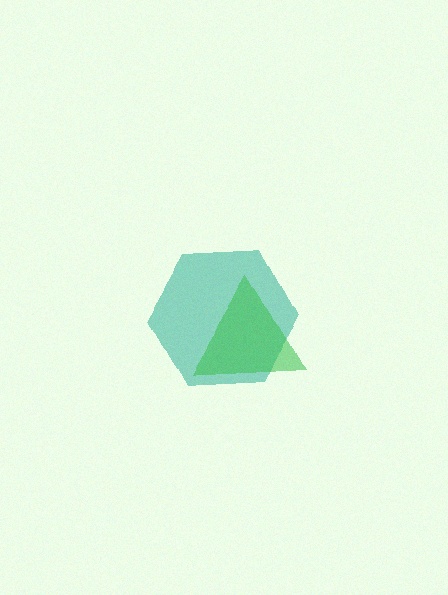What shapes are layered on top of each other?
The layered shapes are: a teal hexagon, a green triangle.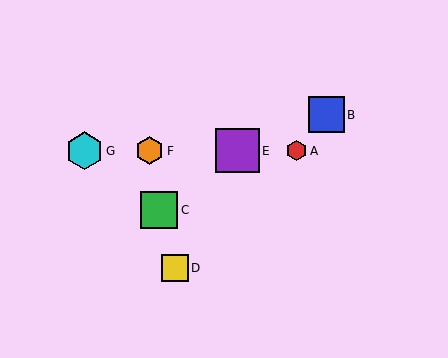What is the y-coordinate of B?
Object B is at y≈115.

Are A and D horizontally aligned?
No, A is at y≈151 and D is at y≈268.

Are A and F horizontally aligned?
Yes, both are at y≈151.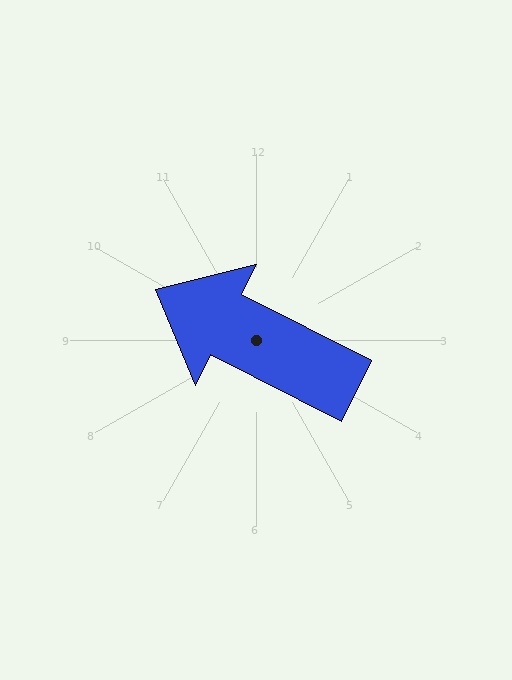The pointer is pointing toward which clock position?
Roughly 10 o'clock.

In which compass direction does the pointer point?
Northwest.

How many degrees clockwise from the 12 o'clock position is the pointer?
Approximately 297 degrees.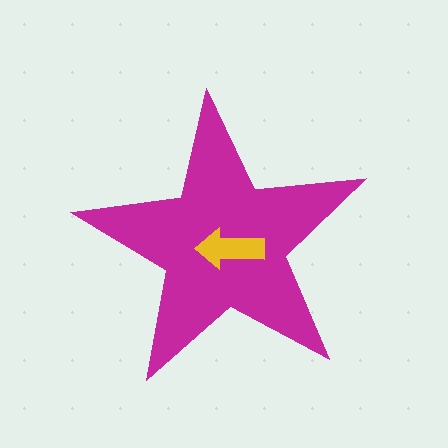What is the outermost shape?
The magenta star.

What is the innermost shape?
The yellow arrow.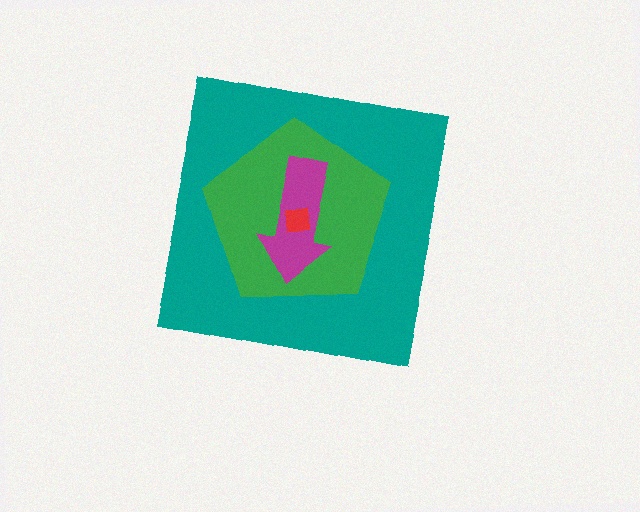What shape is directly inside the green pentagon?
The magenta arrow.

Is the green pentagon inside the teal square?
Yes.